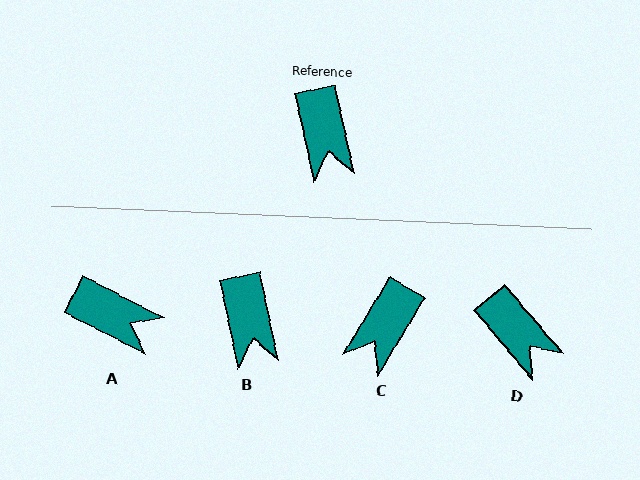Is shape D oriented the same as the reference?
No, it is off by about 28 degrees.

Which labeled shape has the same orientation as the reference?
B.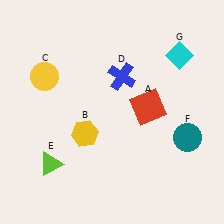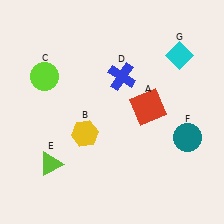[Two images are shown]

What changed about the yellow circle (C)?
In Image 1, C is yellow. In Image 2, it changed to lime.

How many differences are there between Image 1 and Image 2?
There is 1 difference between the two images.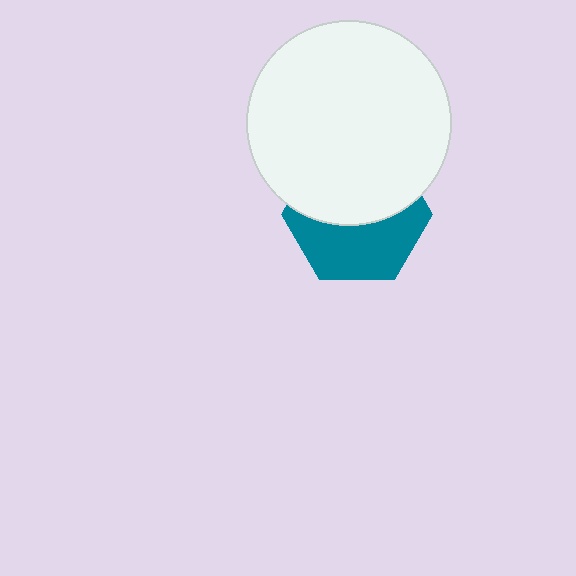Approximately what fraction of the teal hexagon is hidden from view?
Roughly 53% of the teal hexagon is hidden behind the white circle.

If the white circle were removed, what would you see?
You would see the complete teal hexagon.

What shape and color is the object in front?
The object in front is a white circle.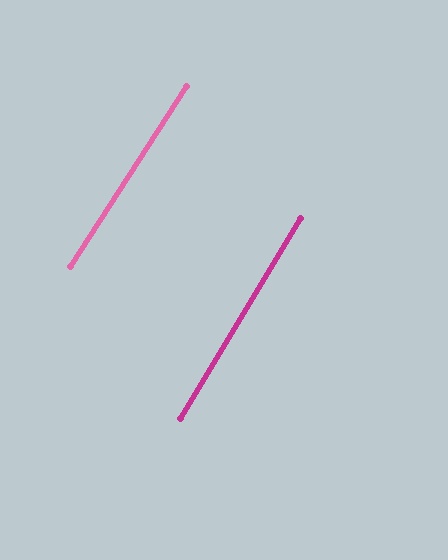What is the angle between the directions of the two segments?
Approximately 2 degrees.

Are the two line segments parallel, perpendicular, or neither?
Parallel — their directions differ by only 1.8°.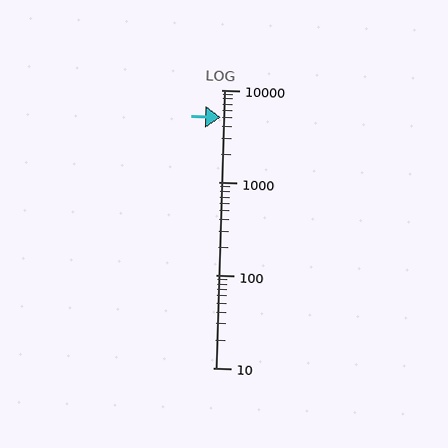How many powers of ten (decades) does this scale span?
The scale spans 3 decades, from 10 to 10000.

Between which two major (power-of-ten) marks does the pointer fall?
The pointer is between 1000 and 10000.